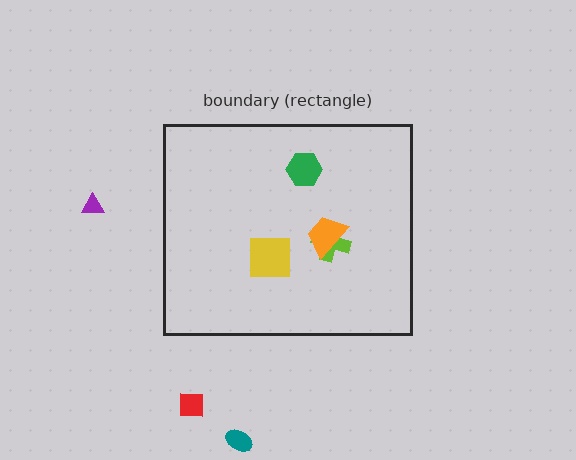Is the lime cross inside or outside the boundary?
Inside.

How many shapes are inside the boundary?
4 inside, 3 outside.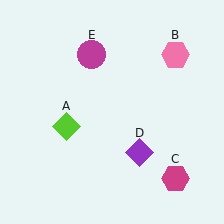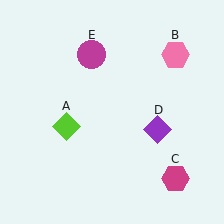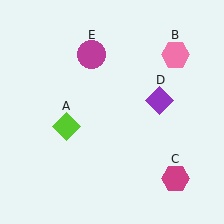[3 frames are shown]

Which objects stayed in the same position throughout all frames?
Lime diamond (object A) and pink hexagon (object B) and magenta hexagon (object C) and magenta circle (object E) remained stationary.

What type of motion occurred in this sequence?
The purple diamond (object D) rotated counterclockwise around the center of the scene.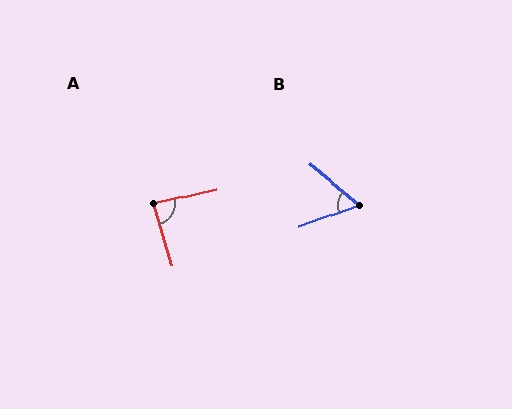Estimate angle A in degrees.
Approximately 86 degrees.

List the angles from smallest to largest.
B (60°), A (86°).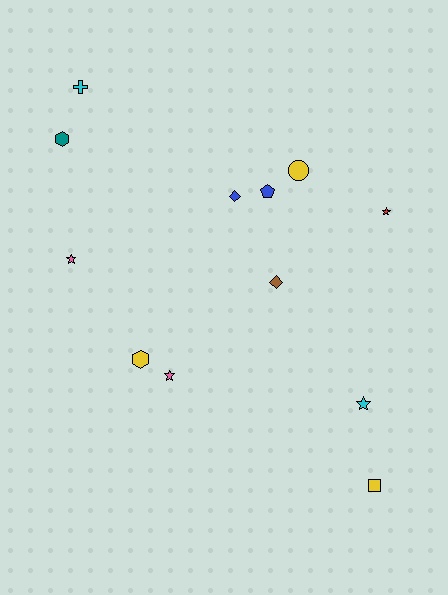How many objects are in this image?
There are 12 objects.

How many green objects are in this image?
There are no green objects.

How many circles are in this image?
There is 1 circle.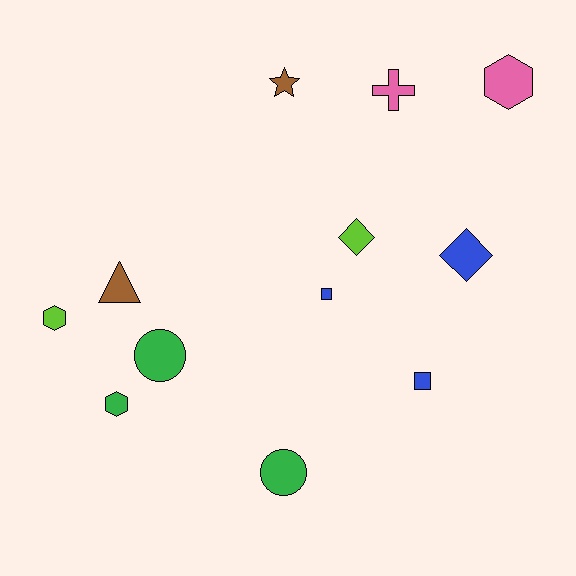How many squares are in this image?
There are 2 squares.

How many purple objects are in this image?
There are no purple objects.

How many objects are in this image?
There are 12 objects.